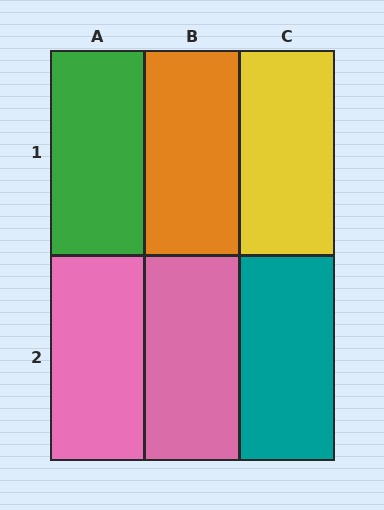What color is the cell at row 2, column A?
Pink.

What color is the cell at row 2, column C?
Teal.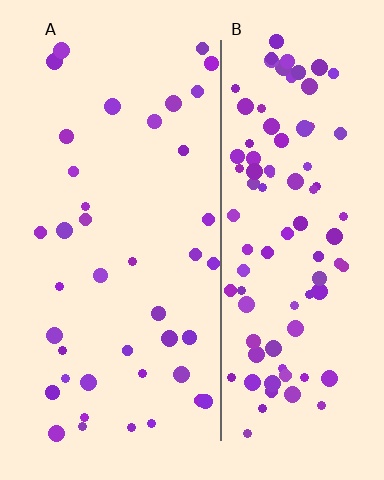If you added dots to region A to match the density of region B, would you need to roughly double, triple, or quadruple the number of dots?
Approximately triple.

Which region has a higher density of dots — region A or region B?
B (the right).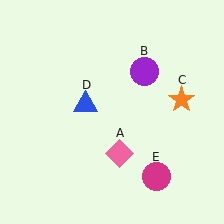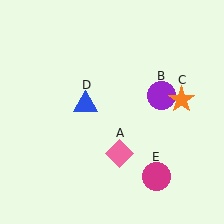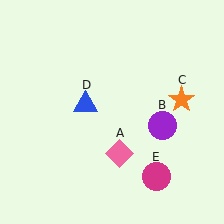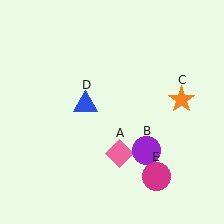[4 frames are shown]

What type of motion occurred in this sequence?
The purple circle (object B) rotated clockwise around the center of the scene.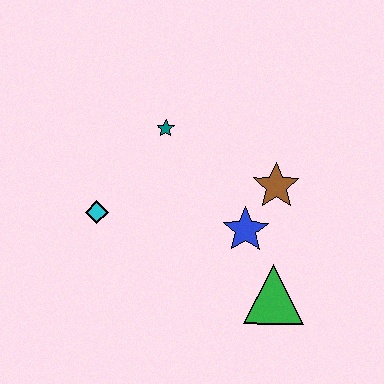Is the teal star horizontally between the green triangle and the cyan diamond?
Yes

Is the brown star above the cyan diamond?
Yes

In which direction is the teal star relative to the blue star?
The teal star is above the blue star.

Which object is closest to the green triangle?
The blue star is closest to the green triangle.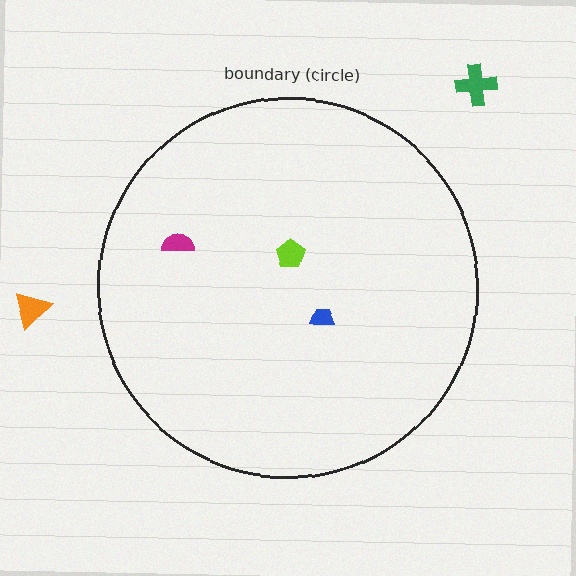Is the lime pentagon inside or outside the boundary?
Inside.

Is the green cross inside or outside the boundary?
Outside.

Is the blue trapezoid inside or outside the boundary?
Inside.